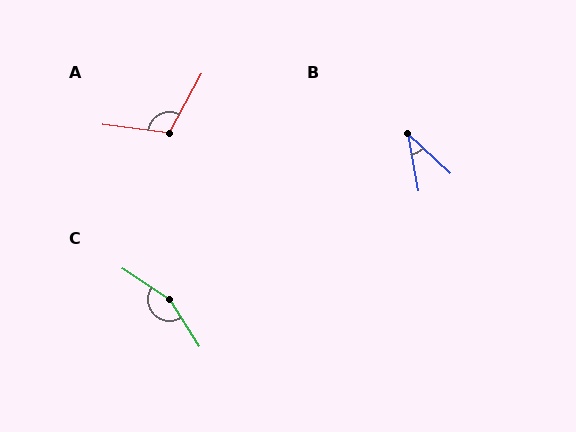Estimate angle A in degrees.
Approximately 112 degrees.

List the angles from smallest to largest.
B (37°), A (112°), C (155°).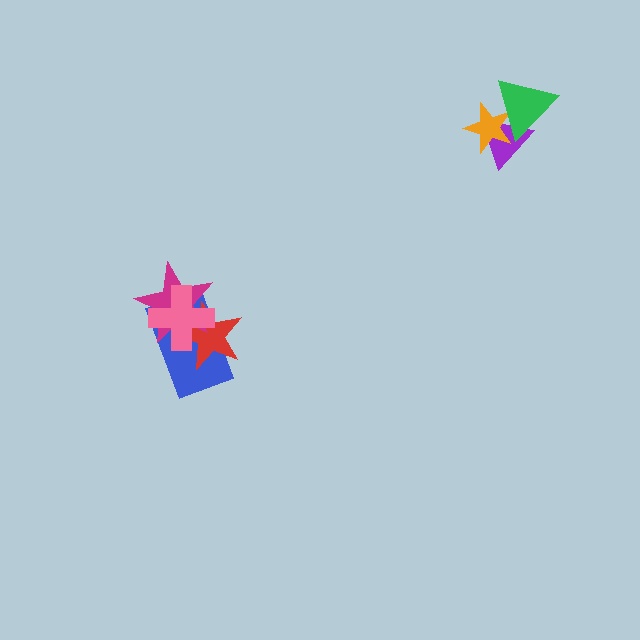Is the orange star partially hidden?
Yes, it is partially covered by another shape.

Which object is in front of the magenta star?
The pink cross is in front of the magenta star.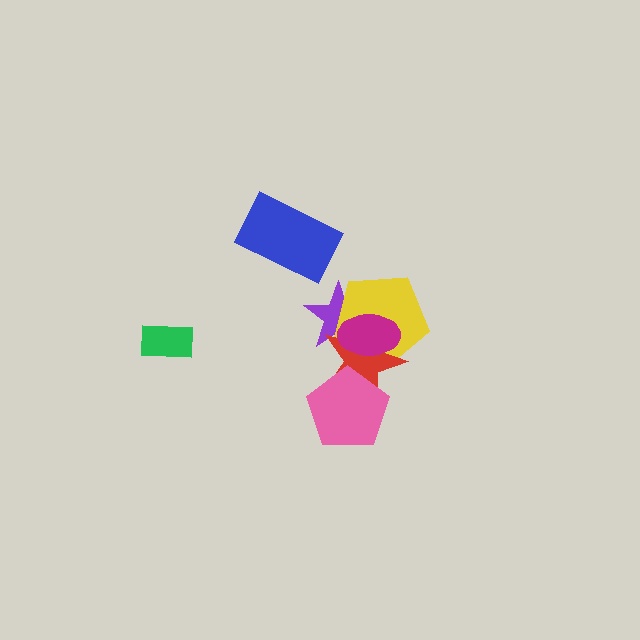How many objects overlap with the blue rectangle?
0 objects overlap with the blue rectangle.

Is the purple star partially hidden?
Yes, it is partially covered by another shape.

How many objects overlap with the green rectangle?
0 objects overlap with the green rectangle.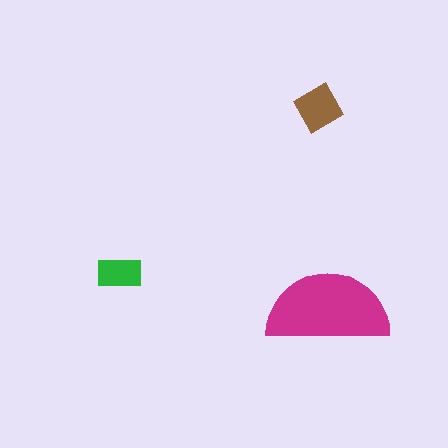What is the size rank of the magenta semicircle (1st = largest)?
1st.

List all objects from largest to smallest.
The magenta semicircle, the brown diamond, the green rectangle.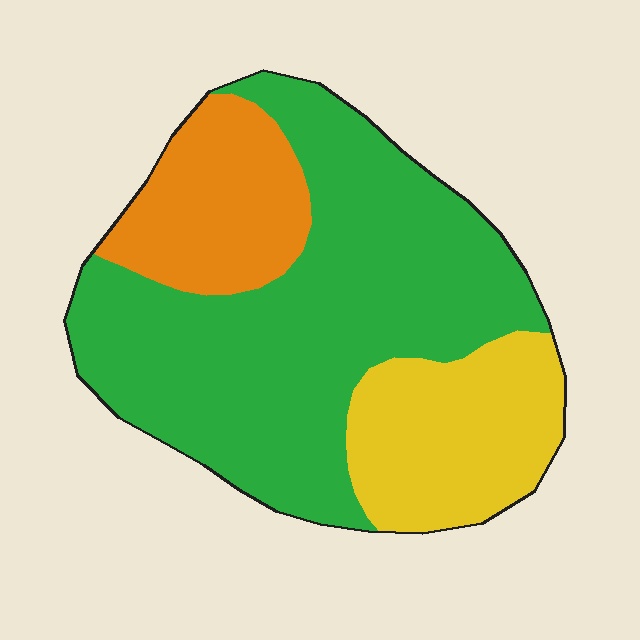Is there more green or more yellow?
Green.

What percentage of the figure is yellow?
Yellow covers 22% of the figure.